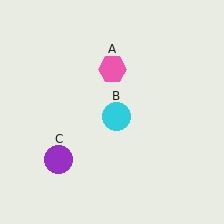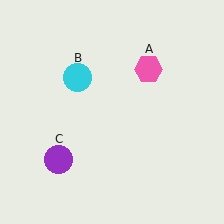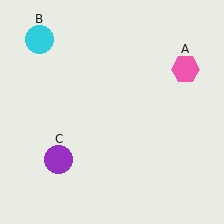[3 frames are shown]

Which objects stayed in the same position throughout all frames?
Purple circle (object C) remained stationary.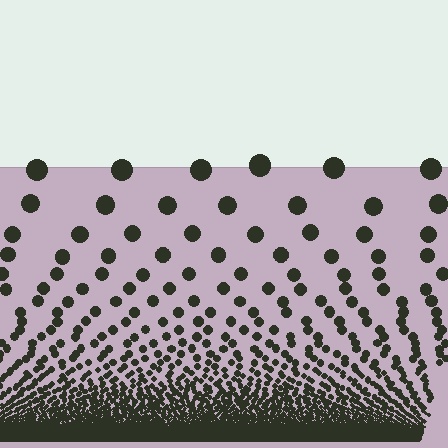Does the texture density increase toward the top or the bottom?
Density increases toward the bottom.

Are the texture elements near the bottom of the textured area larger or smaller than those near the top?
Smaller. The gradient is inverted — elements near the bottom are smaller and denser.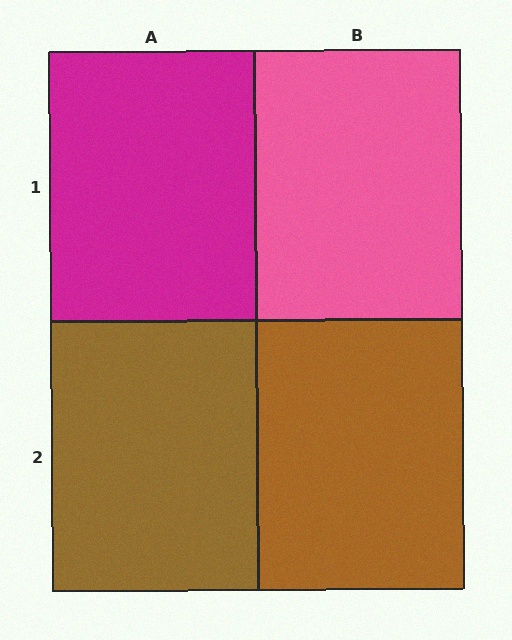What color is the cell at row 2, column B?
Brown.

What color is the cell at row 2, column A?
Brown.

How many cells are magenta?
1 cell is magenta.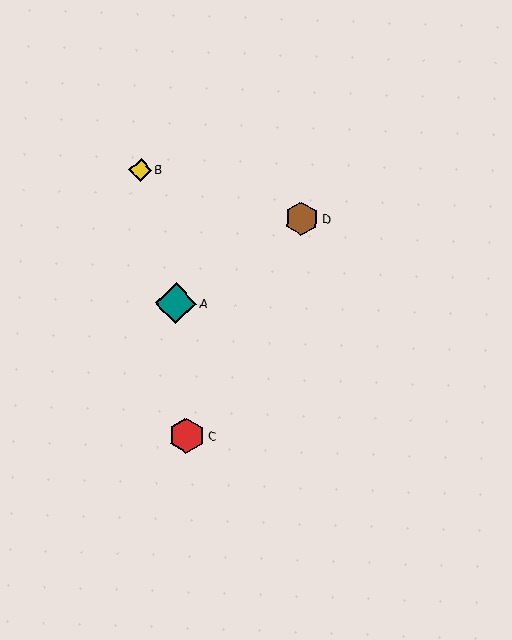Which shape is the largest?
The teal diamond (labeled A) is the largest.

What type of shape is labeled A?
Shape A is a teal diamond.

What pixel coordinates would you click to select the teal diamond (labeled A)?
Click at (176, 304) to select the teal diamond A.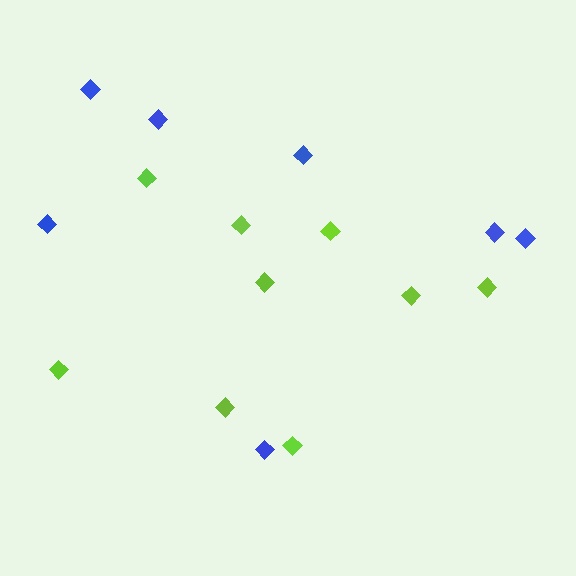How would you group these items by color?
There are 2 groups: one group of lime diamonds (9) and one group of blue diamonds (7).